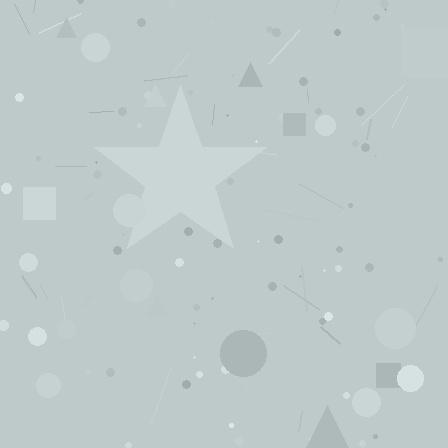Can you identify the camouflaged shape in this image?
The camouflaged shape is a star.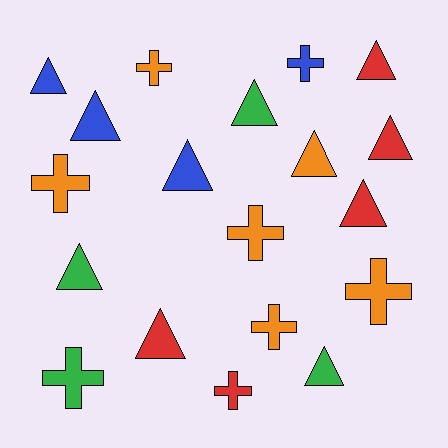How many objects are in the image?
There are 19 objects.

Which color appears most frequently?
Orange, with 6 objects.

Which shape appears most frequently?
Triangle, with 11 objects.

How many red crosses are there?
There is 1 red cross.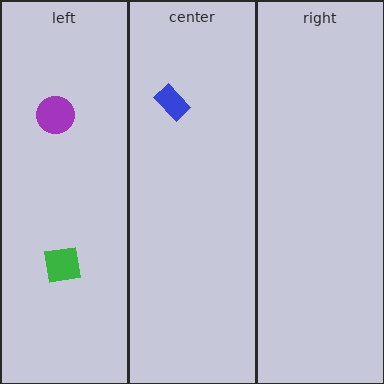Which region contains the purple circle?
The left region.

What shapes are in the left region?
The green square, the purple circle.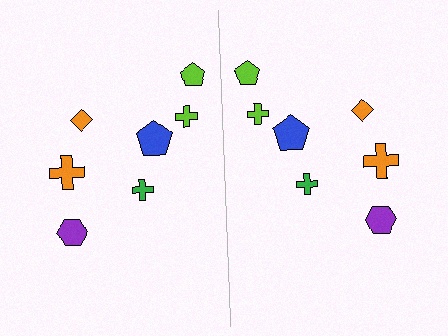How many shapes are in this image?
There are 14 shapes in this image.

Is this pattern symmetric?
Yes, this pattern has bilateral (reflection) symmetry.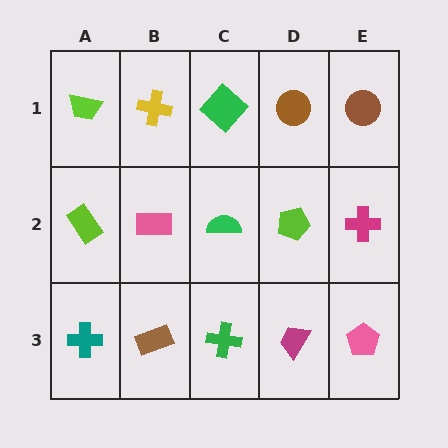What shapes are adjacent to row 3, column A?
A lime rectangle (row 2, column A), a brown rectangle (row 3, column B).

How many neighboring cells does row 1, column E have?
2.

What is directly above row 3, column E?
A magenta cross.